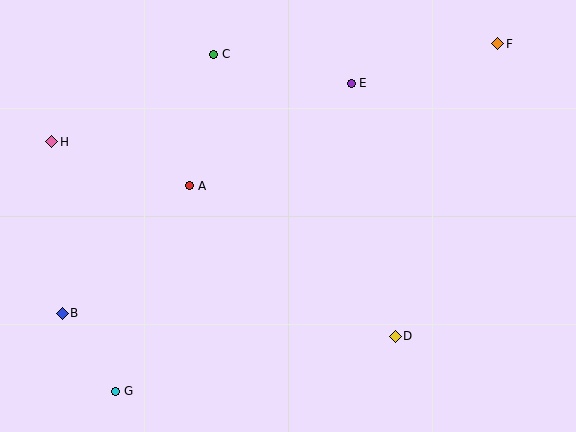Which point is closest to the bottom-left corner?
Point G is closest to the bottom-left corner.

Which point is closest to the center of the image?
Point A at (190, 186) is closest to the center.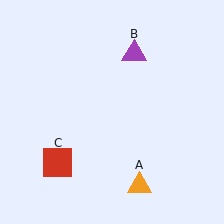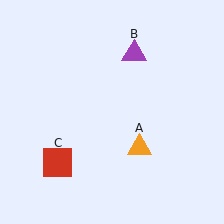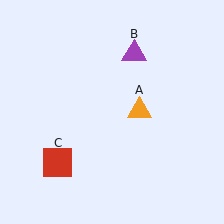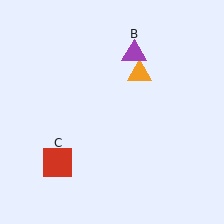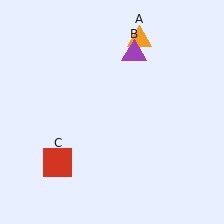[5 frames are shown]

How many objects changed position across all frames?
1 object changed position: orange triangle (object A).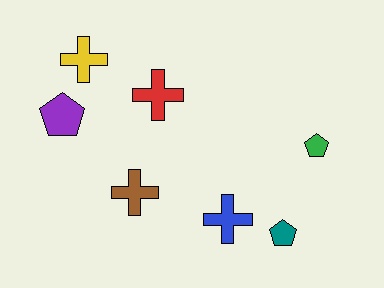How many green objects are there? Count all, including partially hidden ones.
There is 1 green object.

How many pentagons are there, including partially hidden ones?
There are 3 pentagons.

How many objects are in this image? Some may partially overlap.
There are 7 objects.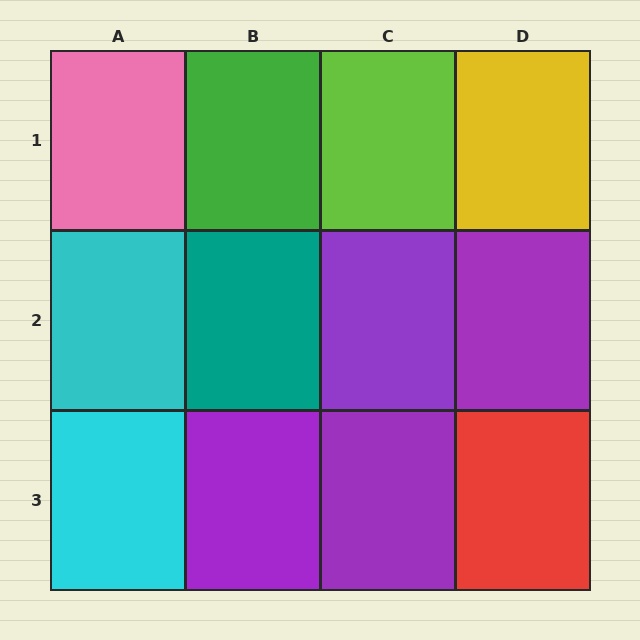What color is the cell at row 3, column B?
Purple.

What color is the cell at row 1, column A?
Pink.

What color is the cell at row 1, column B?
Green.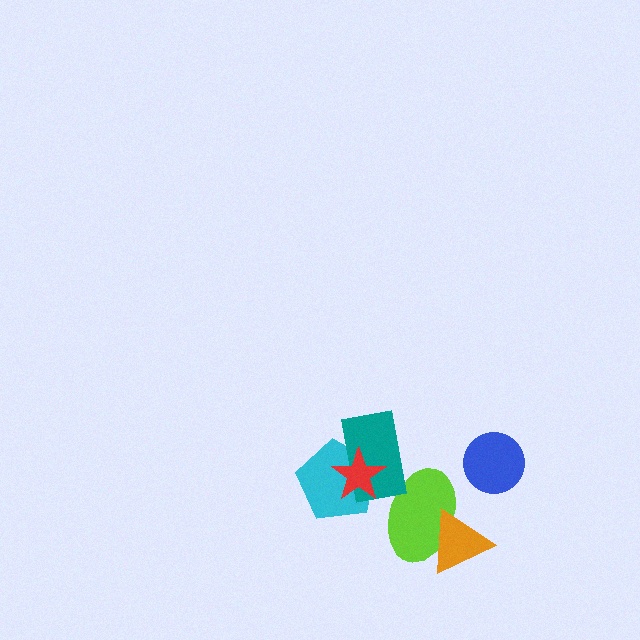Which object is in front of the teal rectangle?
The red star is in front of the teal rectangle.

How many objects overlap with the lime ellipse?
2 objects overlap with the lime ellipse.